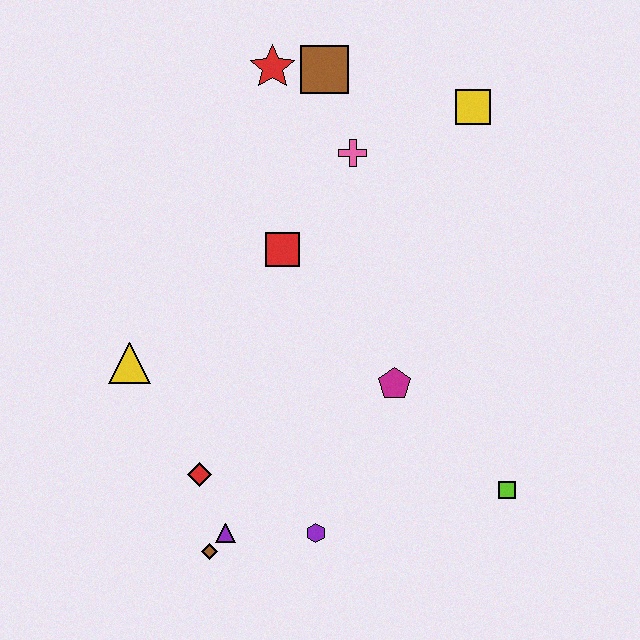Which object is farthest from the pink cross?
The brown diamond is farthest from the pink cross.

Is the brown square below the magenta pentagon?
No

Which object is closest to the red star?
The brown square is closest to the red star.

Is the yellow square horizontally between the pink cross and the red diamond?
No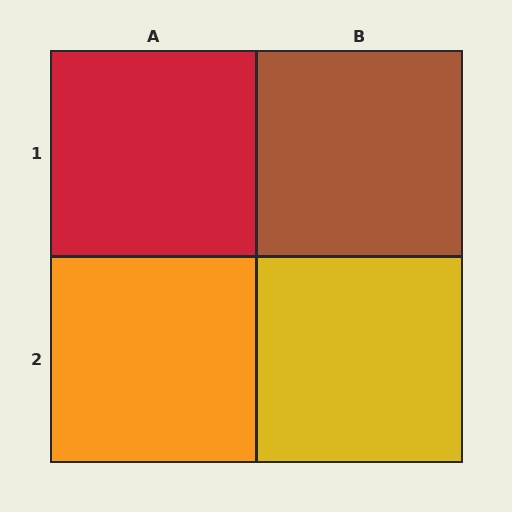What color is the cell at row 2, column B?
Yellow.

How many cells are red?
1 cell is red.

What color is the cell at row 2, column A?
Orange.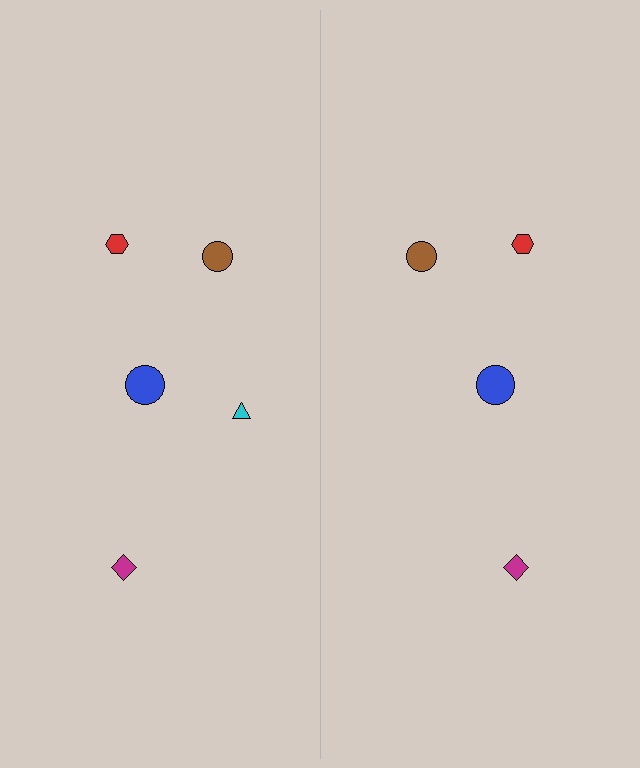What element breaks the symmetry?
A cyan triangle is missing from the right side.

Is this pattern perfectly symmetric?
No, the pattern is not perfectly symmetric. A cyan triangle is missing from the right side.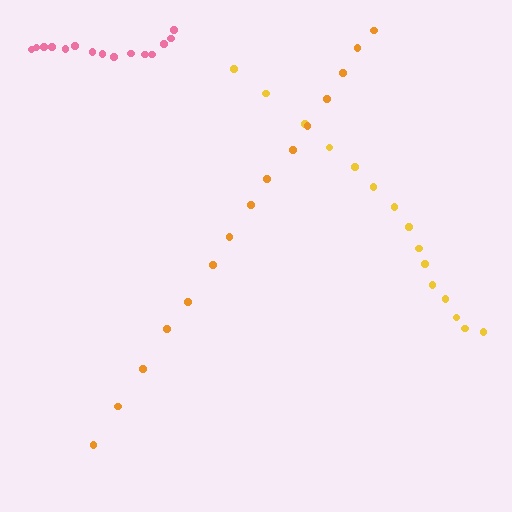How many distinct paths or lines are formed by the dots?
There are 3 distinct paths.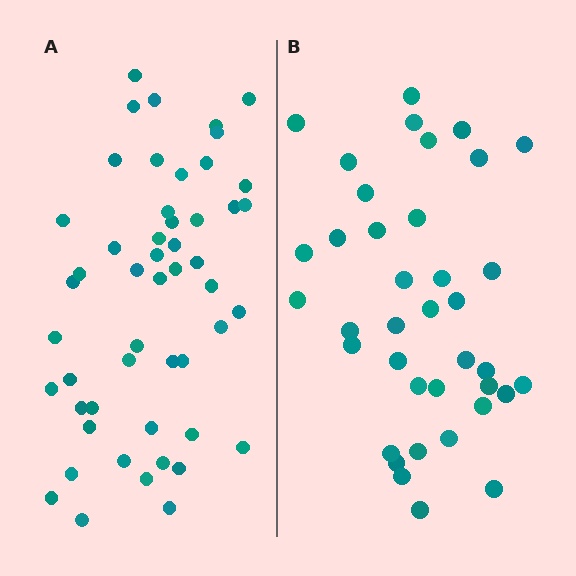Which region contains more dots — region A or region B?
Region A (the left region) has more dots.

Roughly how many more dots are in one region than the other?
Region A has approximately 15 more dots than region B.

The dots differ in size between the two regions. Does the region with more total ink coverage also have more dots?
No. Region B has more total ink coverage because its dots are larger, but region A actually contains more individual dots. Total area can be misleading — the number of items is what matters here.